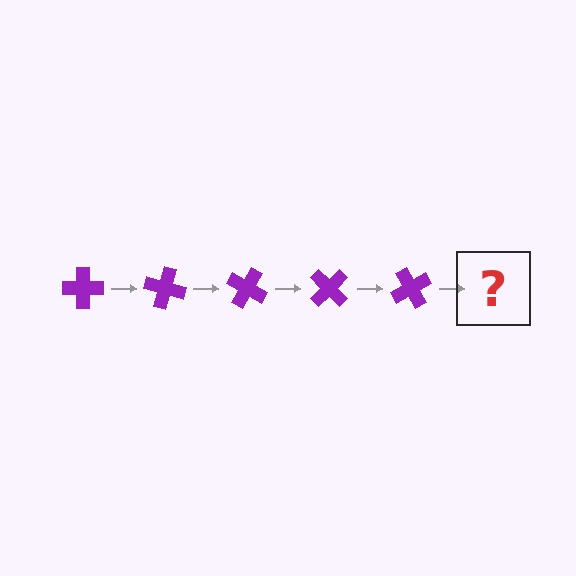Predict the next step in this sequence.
The next step is a purple cross rotated 75 degrees.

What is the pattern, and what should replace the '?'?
The pattern is that the cross rotates 15 degrees each step. The '?' should be a purple cross rotated 75 degrees.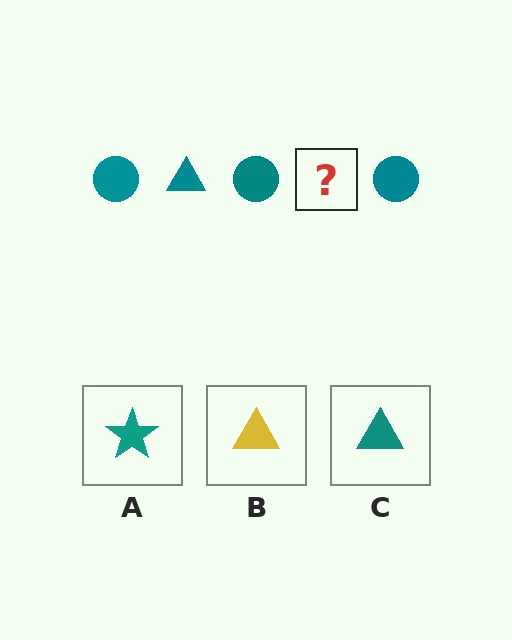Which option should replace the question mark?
Option C.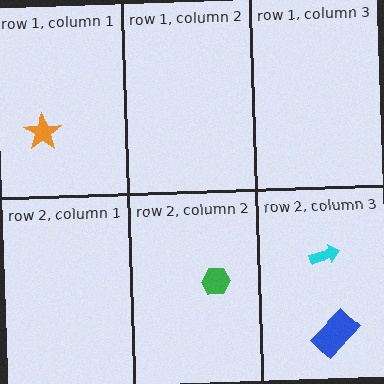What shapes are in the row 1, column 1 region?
The orange star.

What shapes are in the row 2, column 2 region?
The green hexagon.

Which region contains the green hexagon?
The row 2, column 2 region.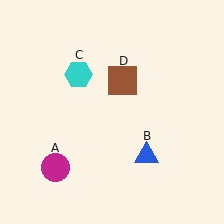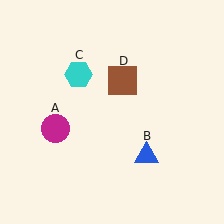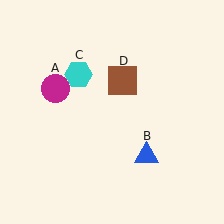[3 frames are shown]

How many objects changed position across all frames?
1 object changed position: magenta circle (object A).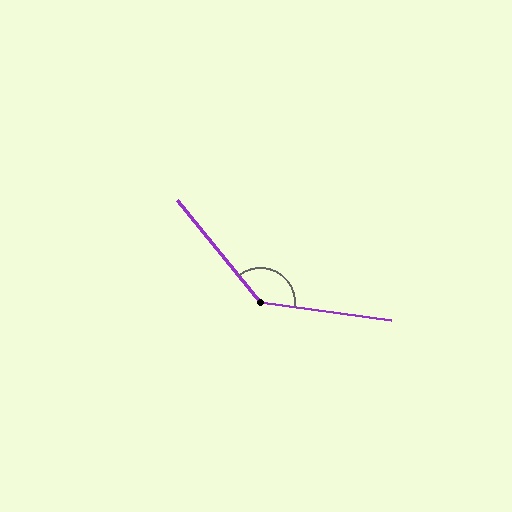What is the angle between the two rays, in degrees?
Approximately 137 degrees.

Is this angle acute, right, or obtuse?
It is obtuse.